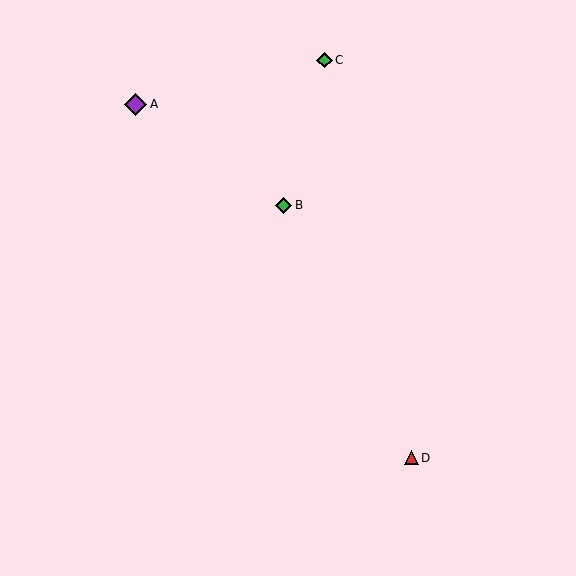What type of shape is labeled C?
Shape C is a green diamond.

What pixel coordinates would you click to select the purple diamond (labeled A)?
Click at (135, 104) to select the purple diamond A.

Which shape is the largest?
The purple diamond (labeled A) is the largest.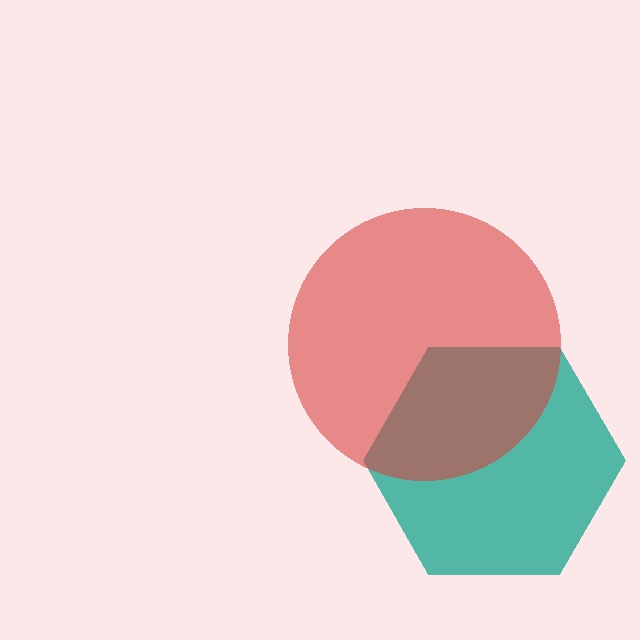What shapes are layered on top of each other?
The layered shapes are: a teal hexagon, a red circle.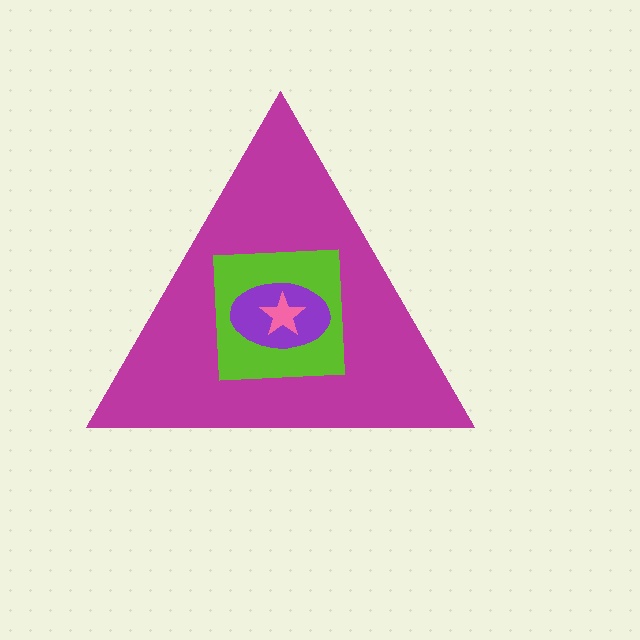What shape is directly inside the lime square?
The purple ellipse.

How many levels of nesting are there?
4.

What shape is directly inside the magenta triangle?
The lime square.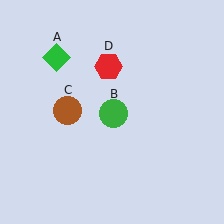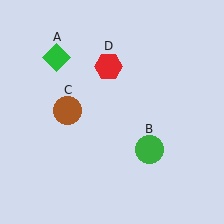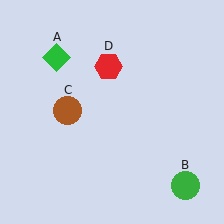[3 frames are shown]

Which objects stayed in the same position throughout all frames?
Green diamond (object A) and brown circle (object C) and red hexagon (object D) remained stationary.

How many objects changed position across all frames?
1 object changed position: green circle (object B).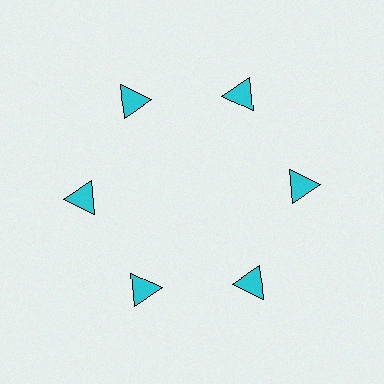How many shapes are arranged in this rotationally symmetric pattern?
There are 6 shapes, arranged in 6 groups of 1.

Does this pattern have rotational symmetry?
Yes, this pattern has 6-fold rotational symmetry. It looks the same after rotating 60 degrees around the center.